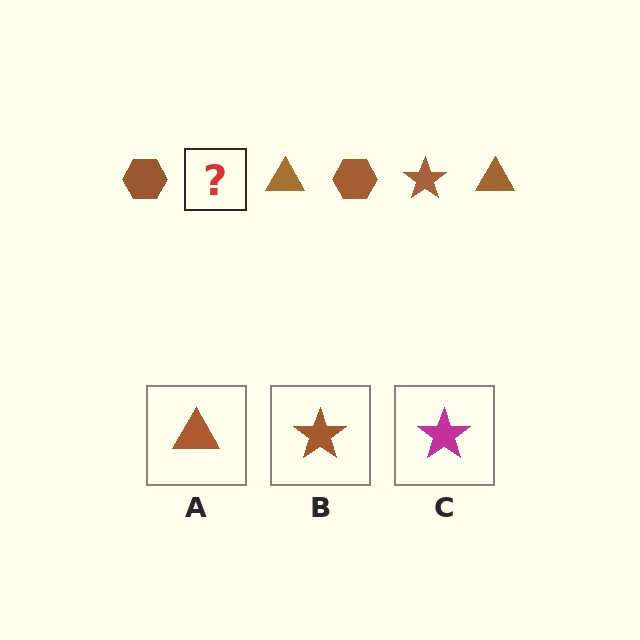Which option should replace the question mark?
Option B.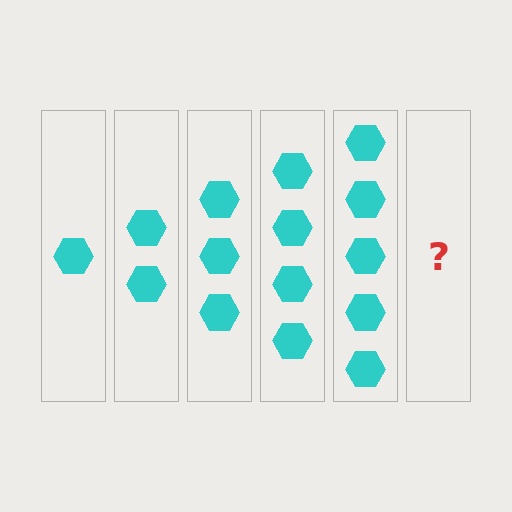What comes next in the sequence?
The next element should be 6 hexagons.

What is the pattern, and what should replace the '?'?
The pattern is that each step adds one more hexagon. The '?' should be 6 hexagons.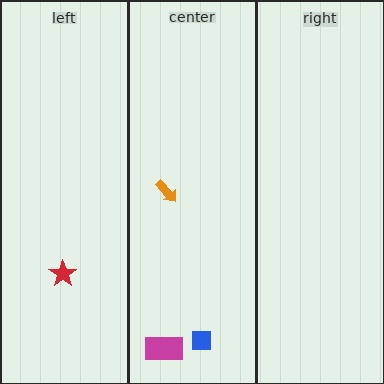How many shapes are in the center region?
3.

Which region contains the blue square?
The center region.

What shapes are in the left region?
The red star.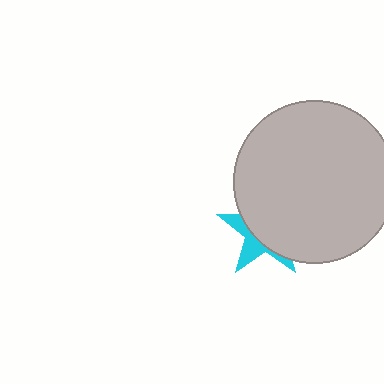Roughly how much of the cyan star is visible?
A small part of it is visible (roughly 33%).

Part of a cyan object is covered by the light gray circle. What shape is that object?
It is a star.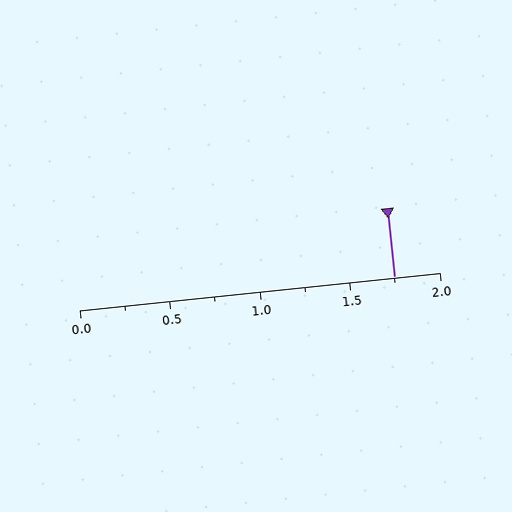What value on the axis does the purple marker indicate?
The marker indicates approximately 1.75.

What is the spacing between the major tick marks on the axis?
The major ticks are spaced 0.5 apart.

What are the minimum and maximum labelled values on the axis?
The axis runs from 0.0 to 2.0.